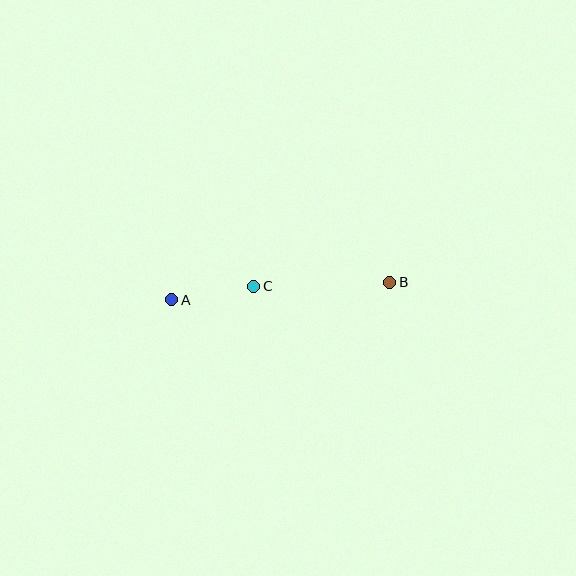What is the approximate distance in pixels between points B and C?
The distance between B and C is approximately 136 pixels.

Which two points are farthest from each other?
Points A and B are farthest from each other.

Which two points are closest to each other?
Points A and C are closest to each other.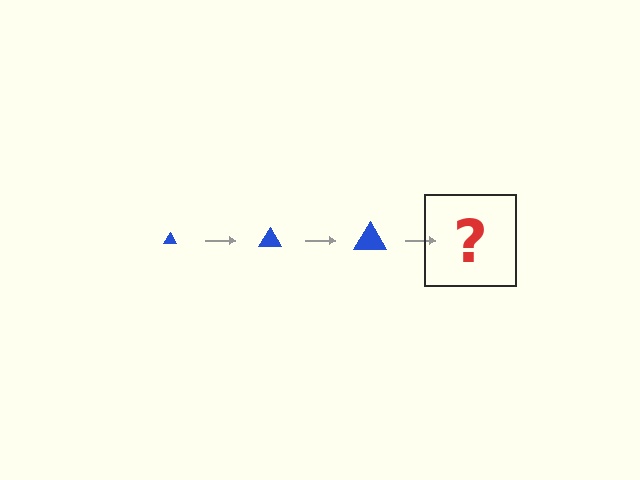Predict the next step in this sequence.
The next step is a blue triangle, larger than the previous one.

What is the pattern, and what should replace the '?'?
The pattern is that the triangle gets progressively larger each step. The '?' should be a blue triangle, larger than the previous one.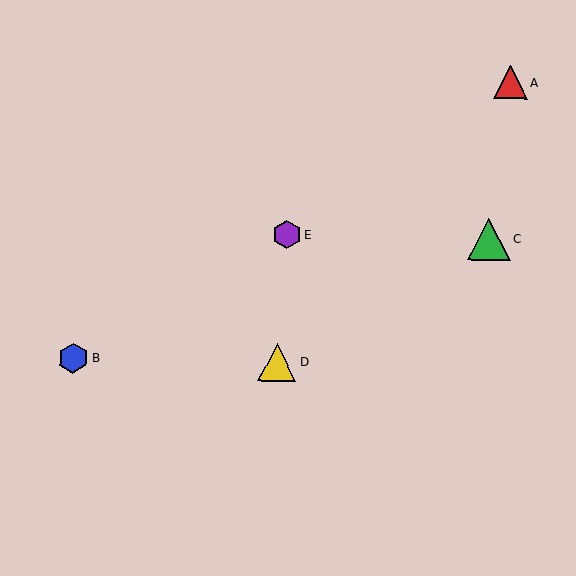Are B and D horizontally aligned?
Yes, both are at y≈358.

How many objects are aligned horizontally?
2 objects (B, D) are aligned horizontally.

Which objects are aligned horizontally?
Objects B, D are aligned horizontally.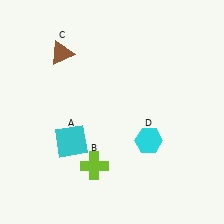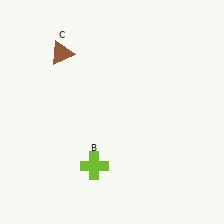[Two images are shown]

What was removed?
The cyan hexagon (D), the cyan square (A) were removed in Image 2.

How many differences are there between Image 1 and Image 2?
There are 2 differences between the two images.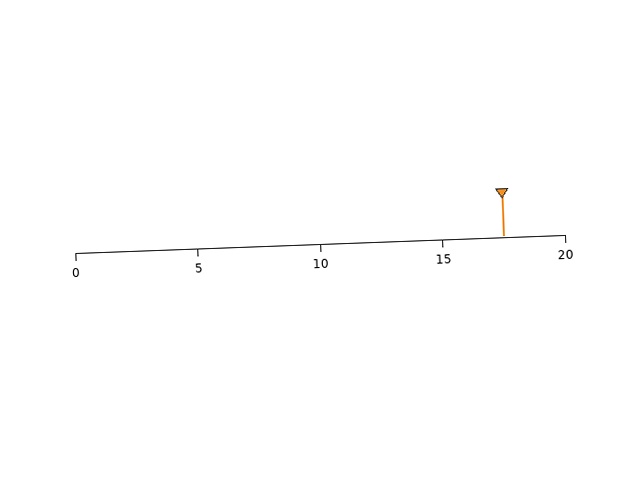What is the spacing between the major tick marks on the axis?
The major ticks are spaced 5 apart.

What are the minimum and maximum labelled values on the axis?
The axis runs from 0 to 20.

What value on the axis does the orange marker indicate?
The marker indicates approximately 17.5.